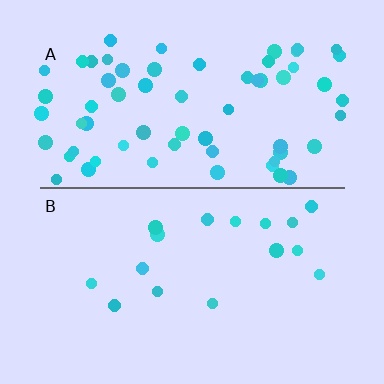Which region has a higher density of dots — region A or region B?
A (the top).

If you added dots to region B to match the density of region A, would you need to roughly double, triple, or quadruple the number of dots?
Approximately quadruple.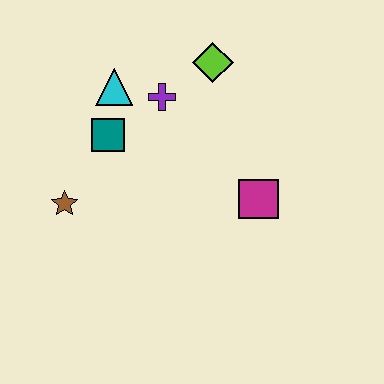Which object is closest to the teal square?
The cyan triangle is closest to the teal square.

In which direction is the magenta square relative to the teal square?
The magenta square is to the right of the teal square.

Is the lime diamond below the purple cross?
No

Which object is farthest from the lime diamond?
The brown star is farthest from the lime diamond.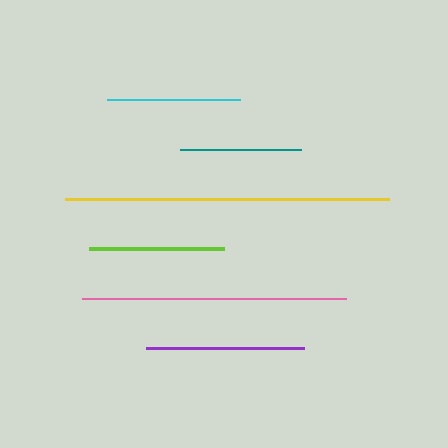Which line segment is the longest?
The yellow line is the longest at approximately 324 pixels.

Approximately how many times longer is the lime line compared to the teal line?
The lime line is approximately 1.1 times the length of the teal line.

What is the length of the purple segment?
The purple segment is approximately 158 pixels long.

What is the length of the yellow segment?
The yellow segment is approximately 324 pixels long.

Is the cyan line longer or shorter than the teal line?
The cyan line is longer than the teal line.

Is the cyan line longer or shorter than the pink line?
The pink line is longer than the cyan line.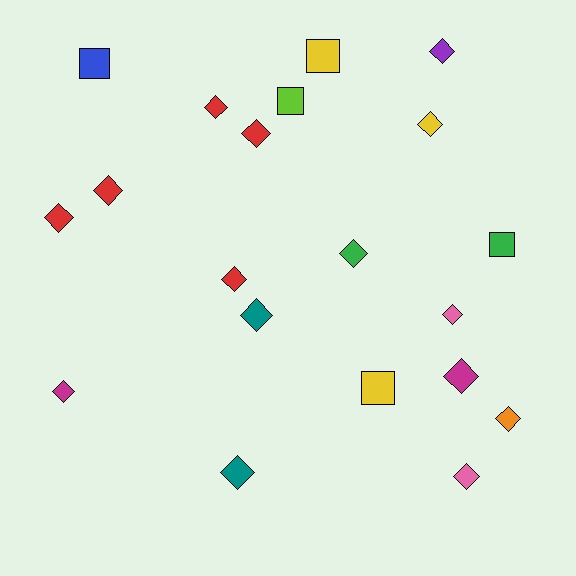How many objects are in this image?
There are 20 objects.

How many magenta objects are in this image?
There are 2 magenta objects.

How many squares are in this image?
There are 5 squares.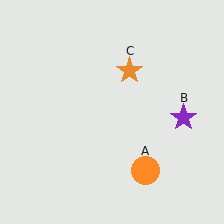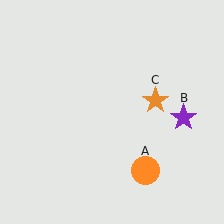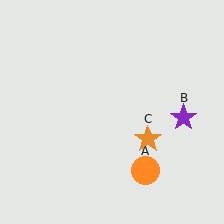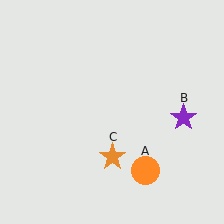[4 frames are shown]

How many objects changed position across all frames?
1 object changed position: orange star (object C).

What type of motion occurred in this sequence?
The orange star (object C) rotated clockwise around the center of the scene.